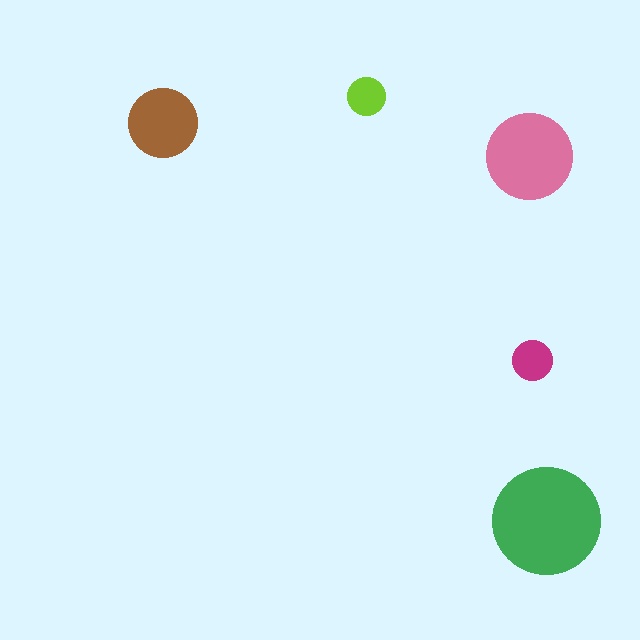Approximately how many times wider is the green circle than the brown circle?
About 1.5 times wider.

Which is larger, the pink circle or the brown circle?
The pink one.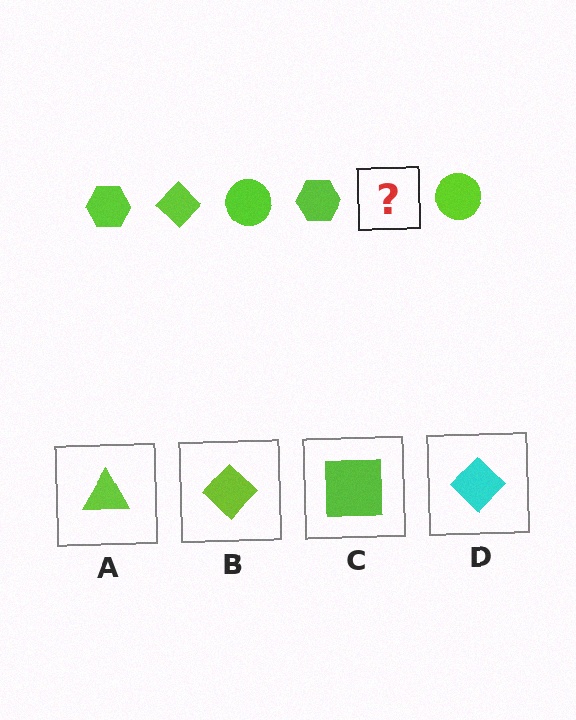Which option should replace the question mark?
Option B.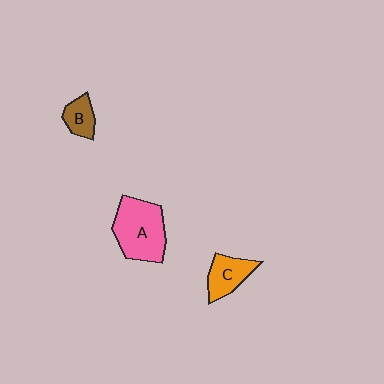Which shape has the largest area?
Shape A (pink).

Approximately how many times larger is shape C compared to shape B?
Approximately 1.4 times.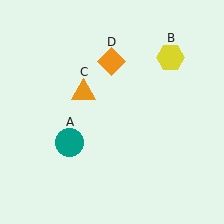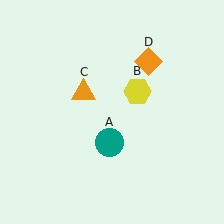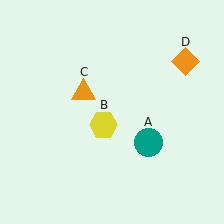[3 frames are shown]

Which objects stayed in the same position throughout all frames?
Orange triangle (object C) remained stationary.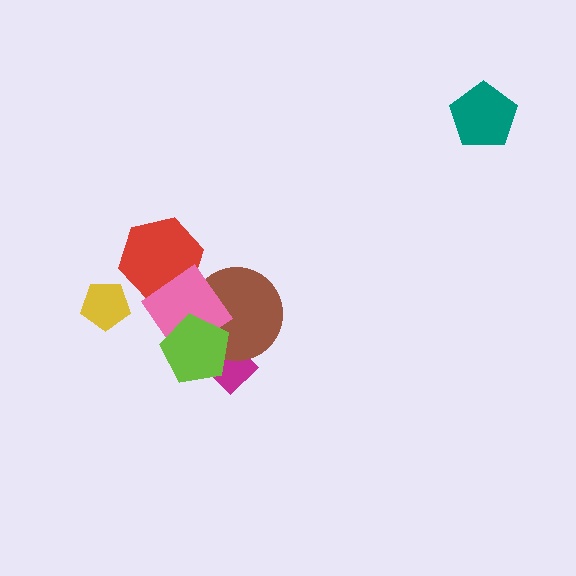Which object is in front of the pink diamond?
The lime pentagon is in front of the pink diamond.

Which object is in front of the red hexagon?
The pink diamond is in front of the red hexagon.